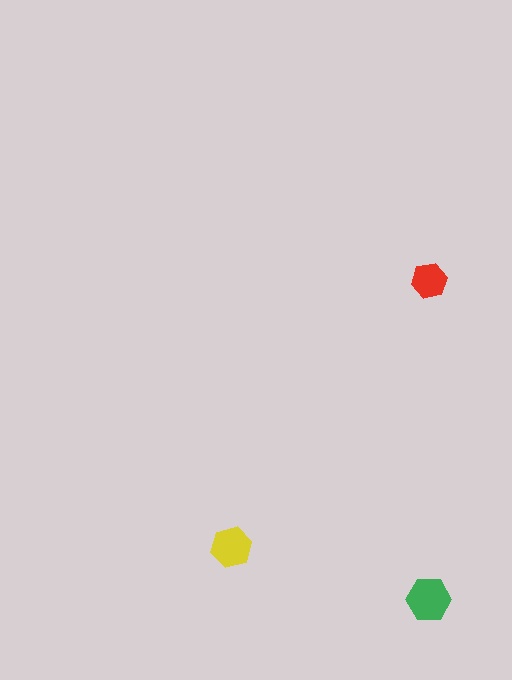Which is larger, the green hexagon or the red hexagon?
The green one.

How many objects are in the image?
There are 3 objects in the image.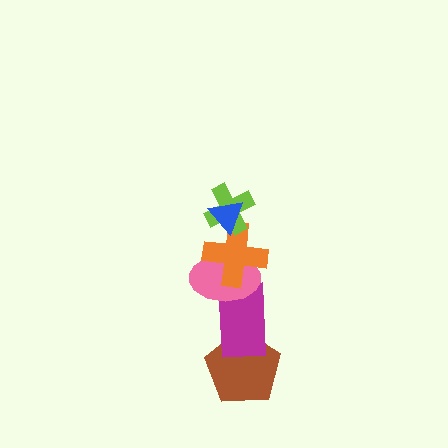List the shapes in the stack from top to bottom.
From top to bottom: the blue triangle, the lime cross, the orange cross, the pink ellipse, the magenta rectangle, the brown pentagon.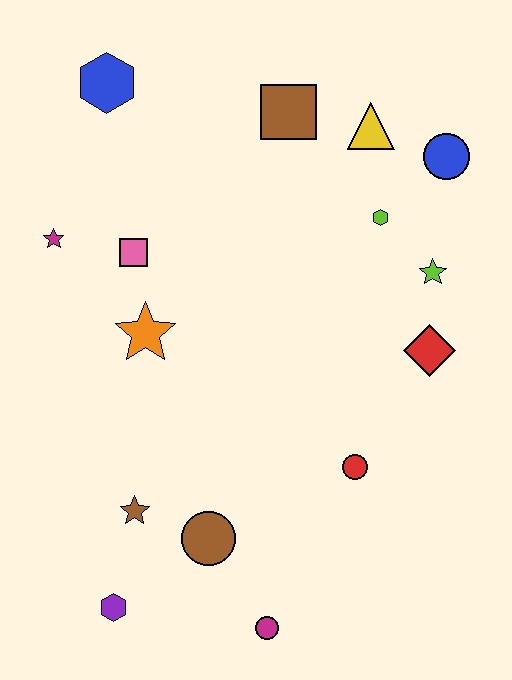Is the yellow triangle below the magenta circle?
No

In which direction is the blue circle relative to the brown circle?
The blue circle is above the brown circle.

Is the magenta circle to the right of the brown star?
Yes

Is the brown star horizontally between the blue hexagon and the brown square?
Yes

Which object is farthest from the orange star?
The blue circle is farthest from the orange star.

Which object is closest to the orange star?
The pink square is closest to the orange star.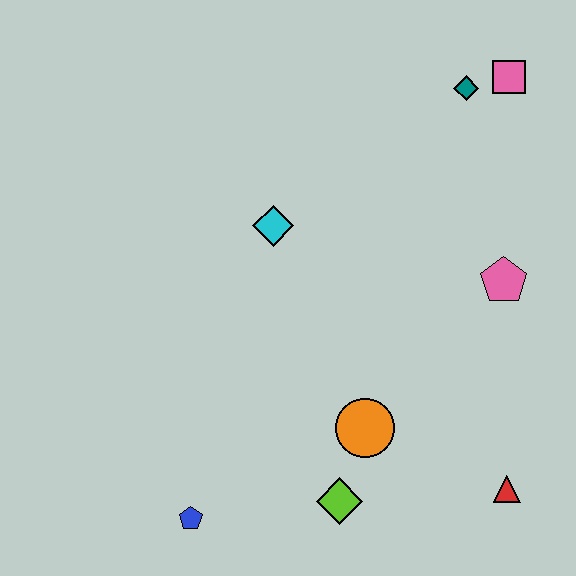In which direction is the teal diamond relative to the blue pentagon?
The teal diamond is above the blue pentagon.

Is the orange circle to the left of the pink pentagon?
Yes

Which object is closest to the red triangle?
The orange circle is closest to the red triangle.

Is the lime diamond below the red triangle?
Yes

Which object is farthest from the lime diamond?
The pink square is farthest from the lime diamond.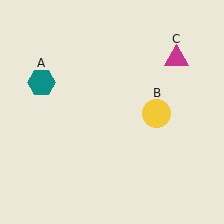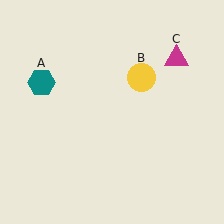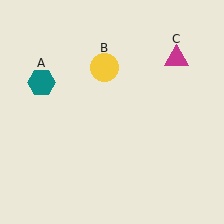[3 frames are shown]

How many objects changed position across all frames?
1 object changed position: yellow circle (object B).